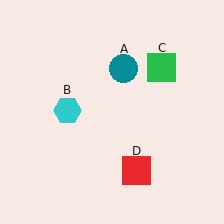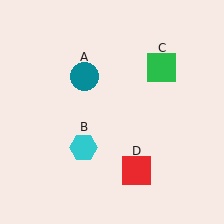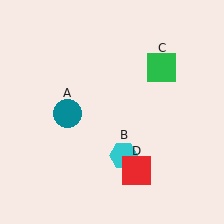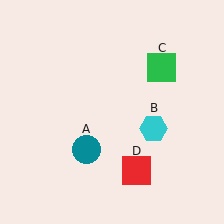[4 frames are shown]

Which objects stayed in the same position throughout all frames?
Green square (object C) and red square (object D) remained stationary.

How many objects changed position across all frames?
2 objects changed position: teal circle (object A), cyan hexagon (object B).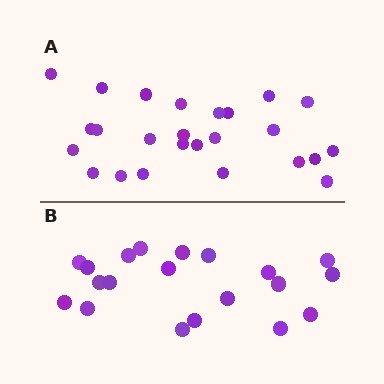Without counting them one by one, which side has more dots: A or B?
Region A (the top region) has more dots.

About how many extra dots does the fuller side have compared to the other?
Region A has about 5 more dots than region B.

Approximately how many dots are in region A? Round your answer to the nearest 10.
About 20 dots. (The exact count is 25, which rounds to 20.)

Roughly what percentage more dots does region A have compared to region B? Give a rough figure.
About 25% more.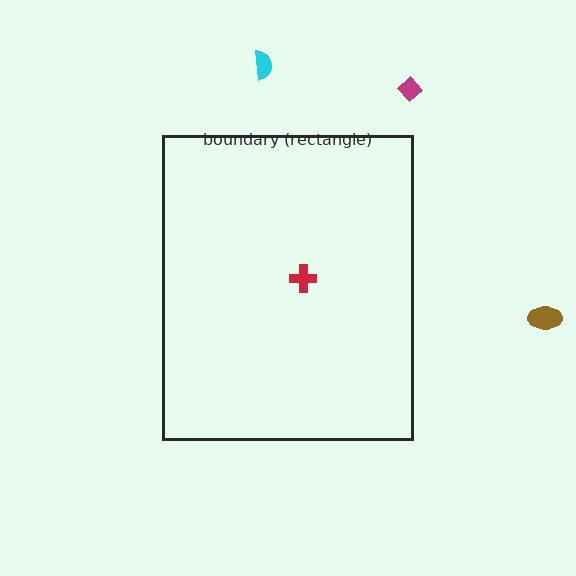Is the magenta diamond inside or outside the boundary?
Outside.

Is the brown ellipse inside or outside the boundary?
Outside.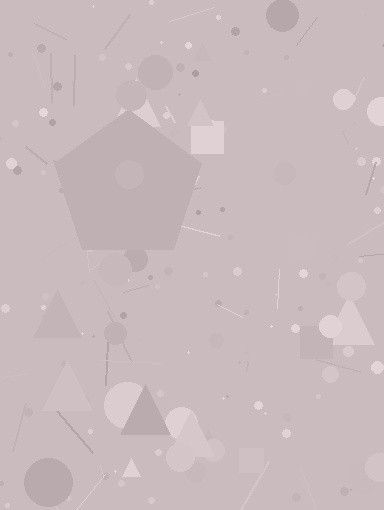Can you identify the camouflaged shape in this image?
The camouflaged shape is a pentagon.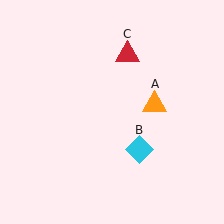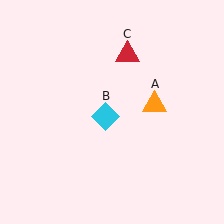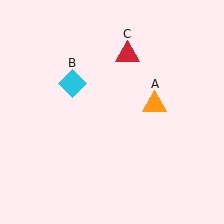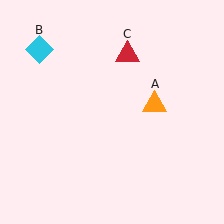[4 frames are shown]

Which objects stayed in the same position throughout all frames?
Orange triangle (object A) and red triangle (object C) remained stationary.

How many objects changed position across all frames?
1 object changed position: cyan diamond (object B).